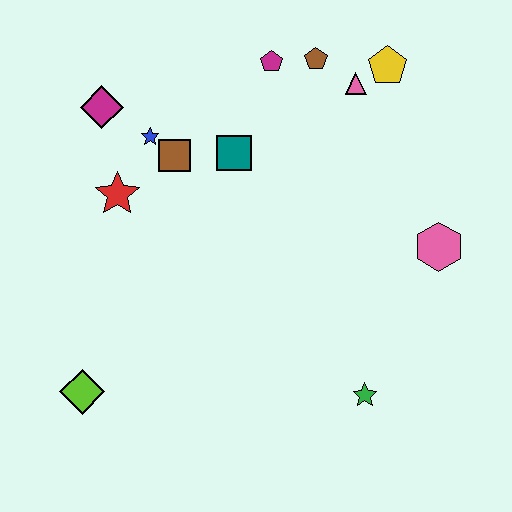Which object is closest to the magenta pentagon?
The brown pentagon is closest to the magenta pentagon.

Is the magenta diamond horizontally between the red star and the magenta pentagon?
No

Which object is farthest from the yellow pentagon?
The lime diamond is farthest from the yellow pentagon.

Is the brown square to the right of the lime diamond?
Yes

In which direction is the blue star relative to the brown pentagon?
The blue star is to the left of the brown pentagon.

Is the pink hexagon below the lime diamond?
No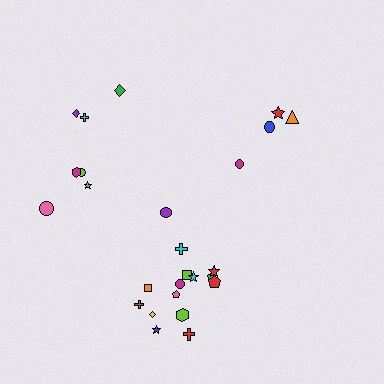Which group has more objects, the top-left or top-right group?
The top-left group.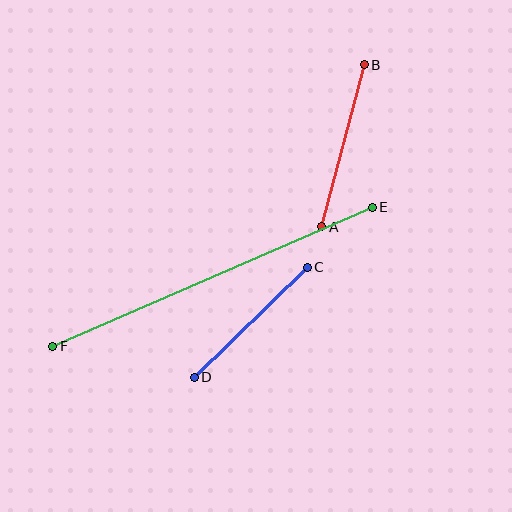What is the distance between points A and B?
The distance is approximately 167 pixels.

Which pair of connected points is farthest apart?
Points E and F are farthest apart.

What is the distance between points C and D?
The distance is approximately 158 pixels.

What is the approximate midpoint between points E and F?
The midpoint is at approximately (212, 277) pixels.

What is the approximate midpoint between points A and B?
The midpoint is at approximately (343, 146) pixels.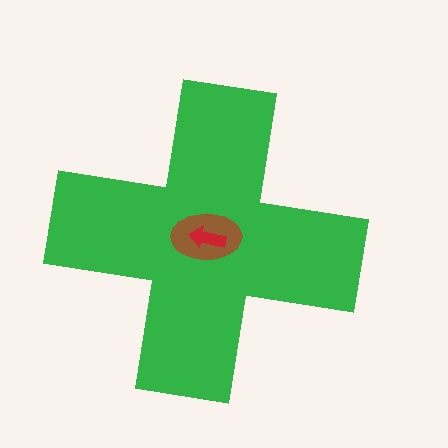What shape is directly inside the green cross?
The brown ellipse.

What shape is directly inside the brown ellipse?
The red arrow.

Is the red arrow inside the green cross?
Yes.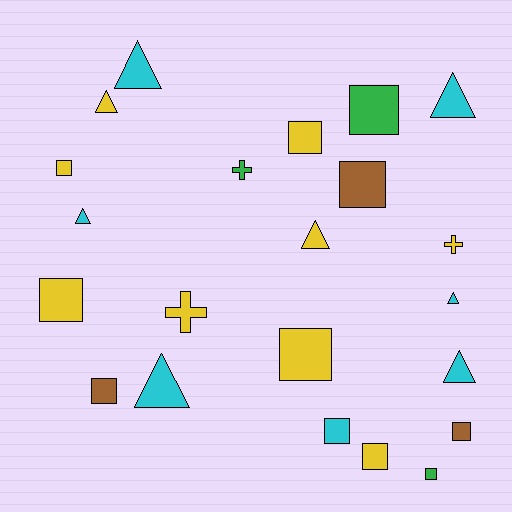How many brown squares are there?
There are 3 brown squares.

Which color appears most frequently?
Yellow, with 9 objects.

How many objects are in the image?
There are 22 objects.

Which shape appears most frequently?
Square, with 11 objects.